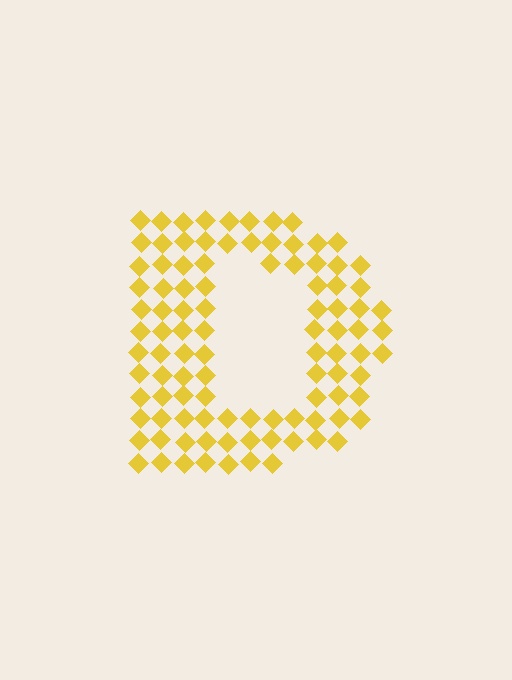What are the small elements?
The small elements are diamonds.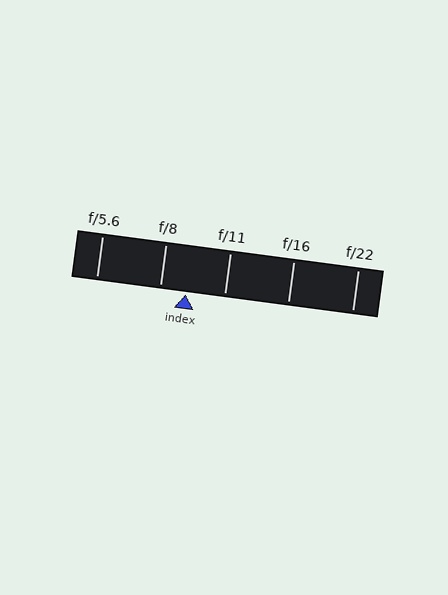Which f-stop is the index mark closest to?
The index mark is closest to f/8.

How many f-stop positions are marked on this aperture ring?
There are 5 f-stop positions marked.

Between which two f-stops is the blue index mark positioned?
The index mark is between f/8 and f/11.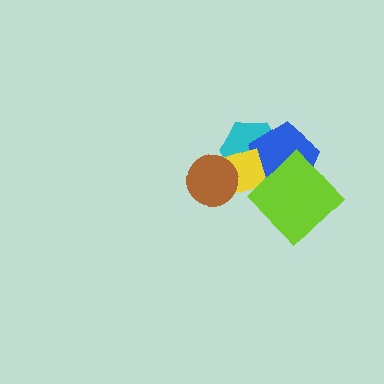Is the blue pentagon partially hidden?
Yes, it is partially covered by another shape.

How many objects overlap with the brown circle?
2 objects overlap with the brown circle.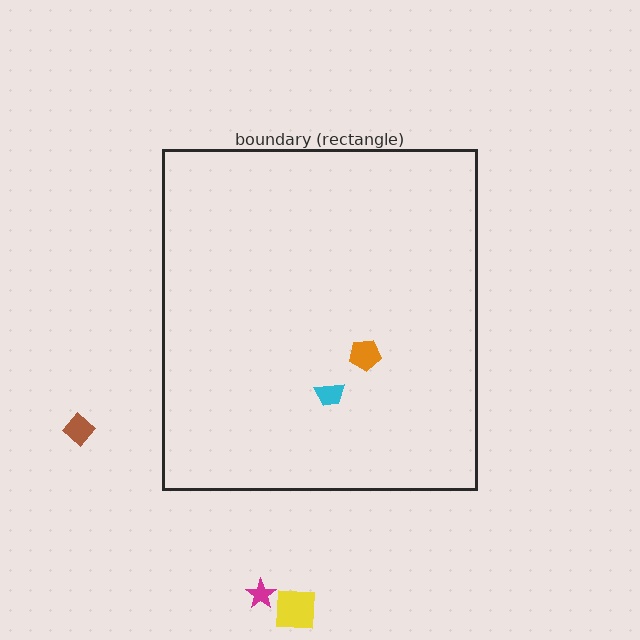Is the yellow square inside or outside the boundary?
Outside.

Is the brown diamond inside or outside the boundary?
Outside.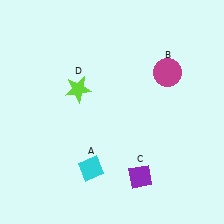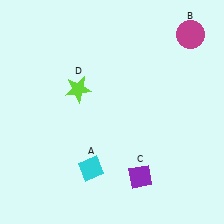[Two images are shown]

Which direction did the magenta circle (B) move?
The magenta circle (B) moved up.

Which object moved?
The magenta circle (B) moved up.